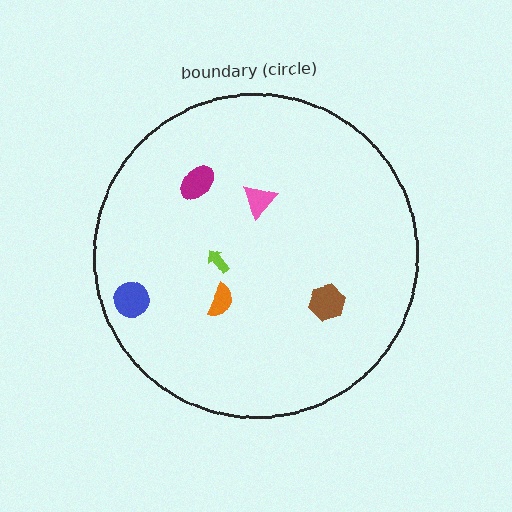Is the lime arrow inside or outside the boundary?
Inside.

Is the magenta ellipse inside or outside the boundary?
Inside.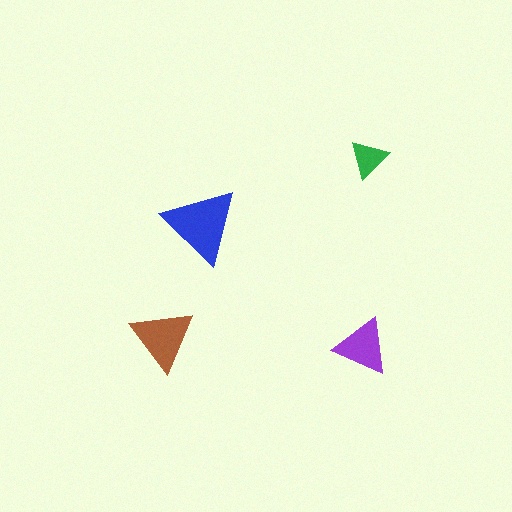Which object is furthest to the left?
The brown triangle is leftmost.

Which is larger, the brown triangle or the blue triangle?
The blue one.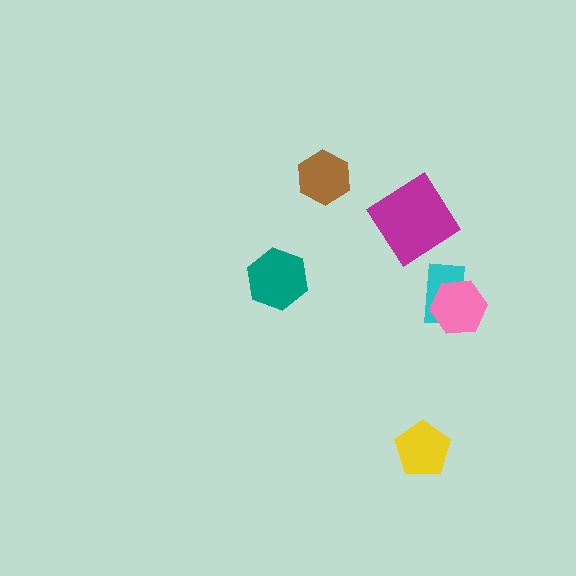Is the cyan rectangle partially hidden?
Yes, it is partially covered by another shape.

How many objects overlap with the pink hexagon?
1 object overlaps with the pink hexagon.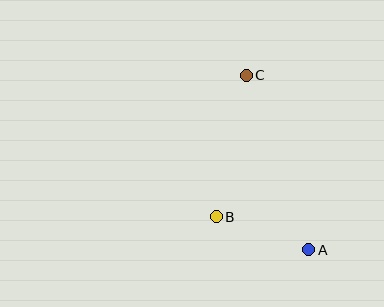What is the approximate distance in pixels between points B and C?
The distance between B and C is approximately 145 pixels.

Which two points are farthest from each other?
Points A and C are farthest from each other.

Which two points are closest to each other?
Points A and B are closest to each other.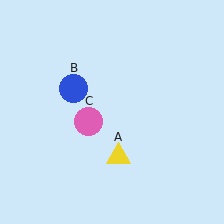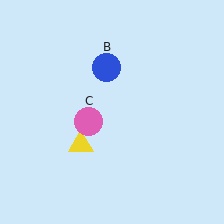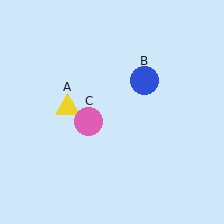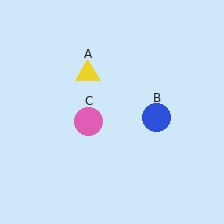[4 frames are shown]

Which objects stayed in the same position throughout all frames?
Pink circle (object C) remained stationary.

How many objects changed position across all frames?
2 objects changed position: yellow triangle (object A), blue circle (object B).